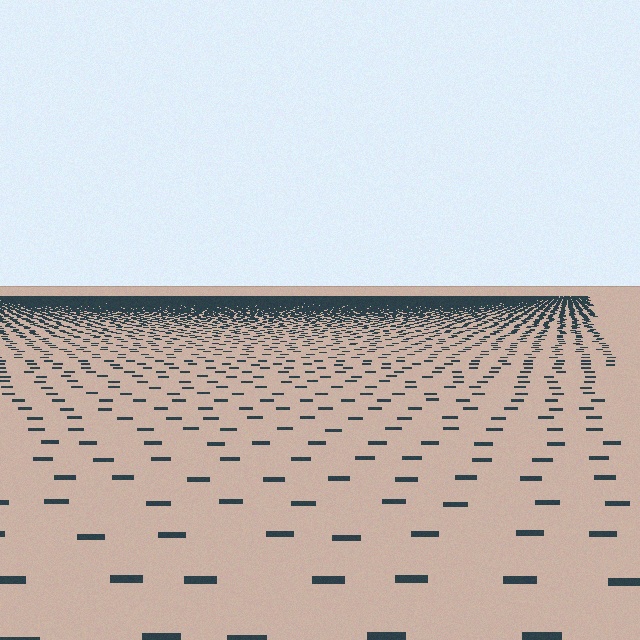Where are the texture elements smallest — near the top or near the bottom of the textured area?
Near the top.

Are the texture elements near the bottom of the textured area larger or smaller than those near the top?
Larger. Near the bottom, elements are closer to the viewer and appear at a bigger on-screen size.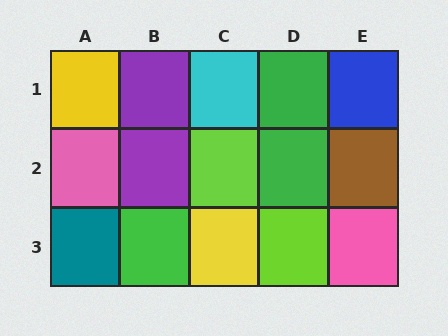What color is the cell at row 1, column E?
Blue.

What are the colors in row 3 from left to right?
Teal, green, yellow, lime, pink.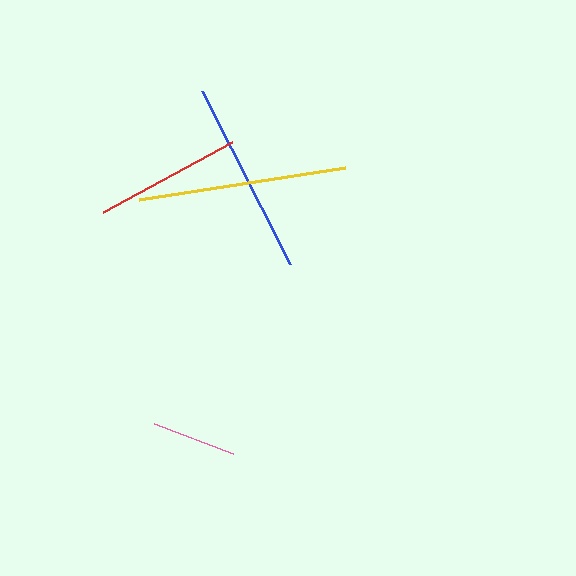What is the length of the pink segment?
The pink segment is approximately 85 pixels long.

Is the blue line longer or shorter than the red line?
The blue line is longer than the red line.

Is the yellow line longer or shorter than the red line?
The yellow line is longer than the red line.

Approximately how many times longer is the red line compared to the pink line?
The red line is approximately 1.7 times the length of the pink line.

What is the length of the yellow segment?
The yellow segment is approximately 208 pixels long.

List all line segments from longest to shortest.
From longest to shortest: yellow, blue, red, pink.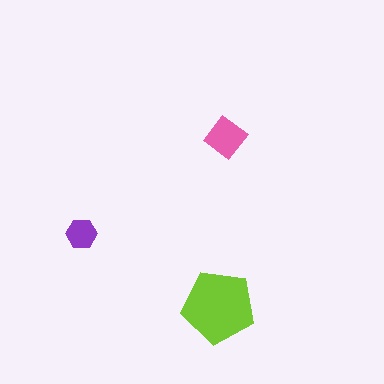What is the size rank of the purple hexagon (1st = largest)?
3rd.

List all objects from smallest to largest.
The purple hexagon, the pink diamond, the lime pentagon.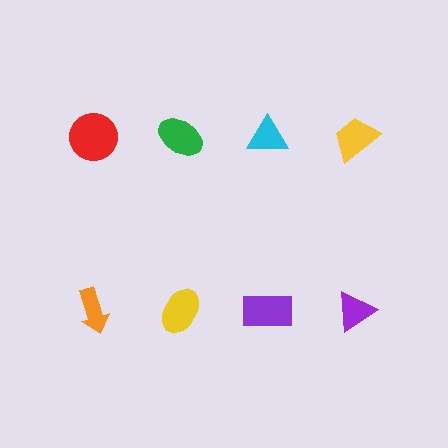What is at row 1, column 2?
A green ellipse.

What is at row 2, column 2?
A yellow ellipse.